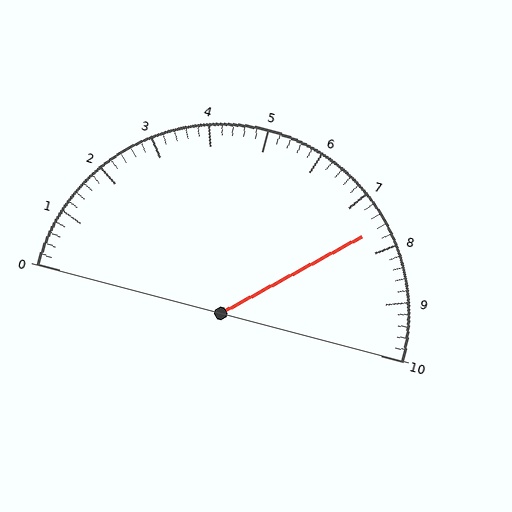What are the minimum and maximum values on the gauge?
The gauge ranges from 0 to 10.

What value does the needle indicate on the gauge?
The needle indicates approximately 7.6.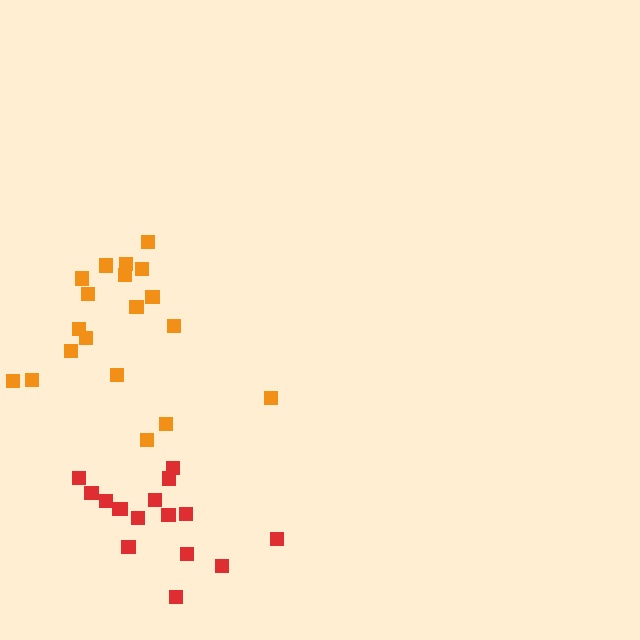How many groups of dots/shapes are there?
There are 2 groups.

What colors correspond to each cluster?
The clusters are colored: red, orange.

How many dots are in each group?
Group 1: 16 dots, Group 2: 19 dots (35 total).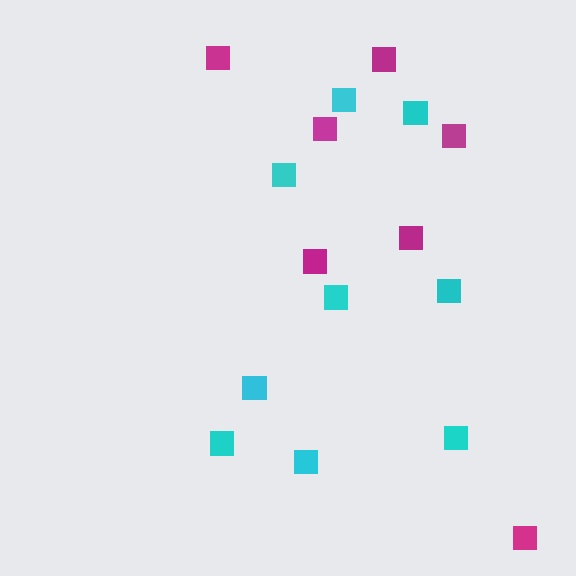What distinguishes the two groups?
There are 2 groups: one group of cyan squares (9) and one group of magenta squares (7).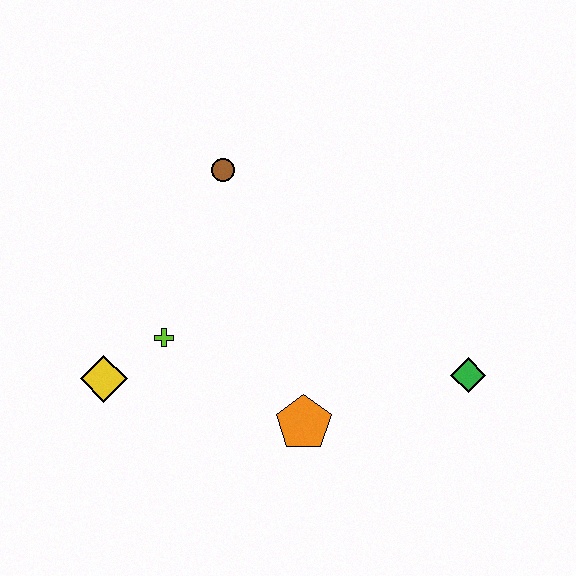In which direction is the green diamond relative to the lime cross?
The green diamond is to the right of the lime cross.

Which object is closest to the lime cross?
The yellow diamond is closest to the lime cross.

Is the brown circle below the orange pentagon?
No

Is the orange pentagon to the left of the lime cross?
No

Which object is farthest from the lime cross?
The green diamond is farthest from the lime cross.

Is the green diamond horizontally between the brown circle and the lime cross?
No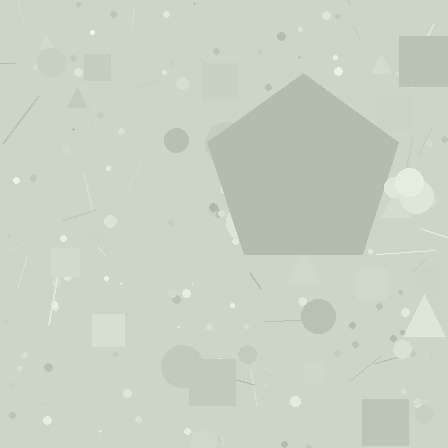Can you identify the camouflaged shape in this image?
The camouflaged shape is a pentagon.